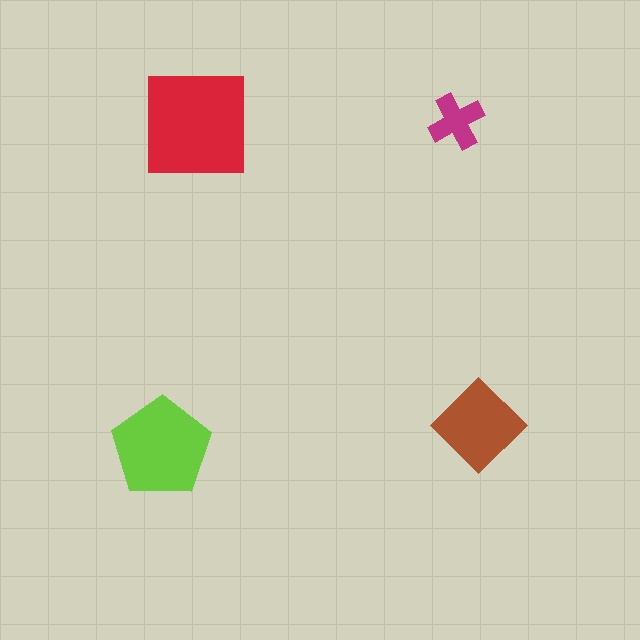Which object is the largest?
The red square.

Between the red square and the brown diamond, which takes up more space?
The red square.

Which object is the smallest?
The magenta cross.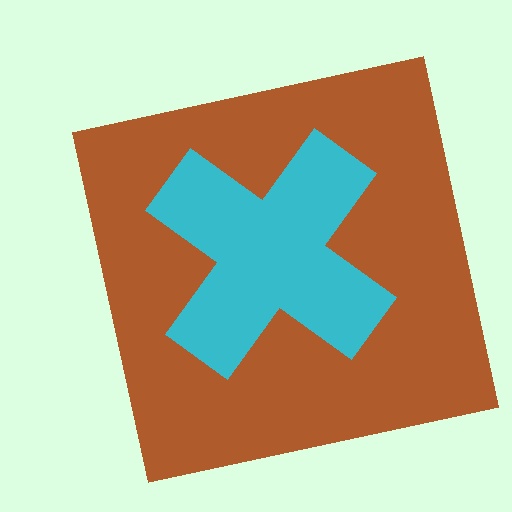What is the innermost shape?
The cyan cross.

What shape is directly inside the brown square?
The cyan cross.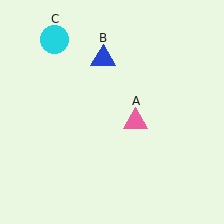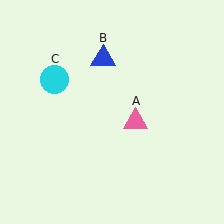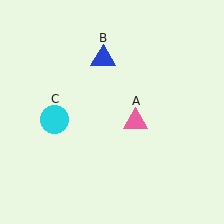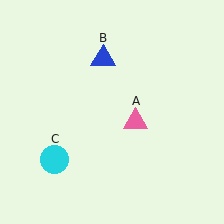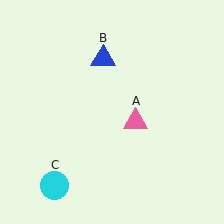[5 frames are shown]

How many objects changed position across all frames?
1 object changed position: cyan circle (object C).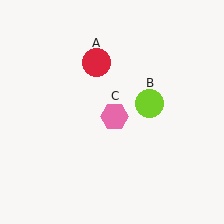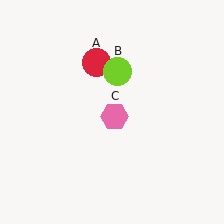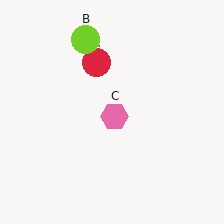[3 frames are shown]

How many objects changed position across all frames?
1 object changed position: lime circle (object B).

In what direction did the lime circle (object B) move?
The lime circle (object B) moved up and to the left.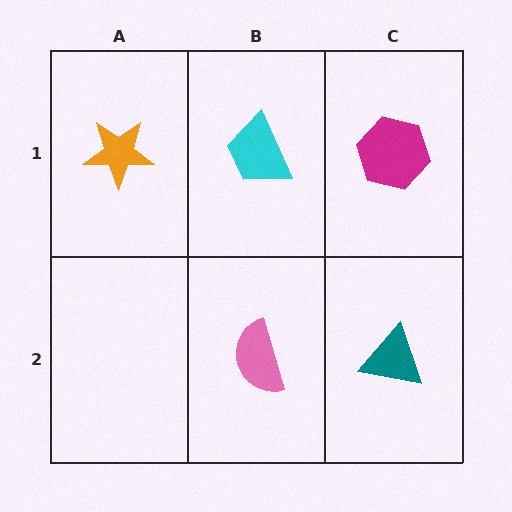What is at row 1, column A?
An orange star.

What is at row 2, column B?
A pink semicircle.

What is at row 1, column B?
A cyan trapezoid.